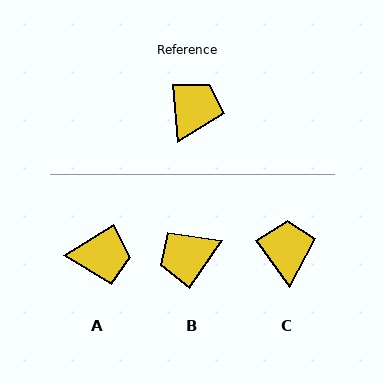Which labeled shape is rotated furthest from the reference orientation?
B, about 142 degrees away.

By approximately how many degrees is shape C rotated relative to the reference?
Approximately 31 degrees counter-clockwise.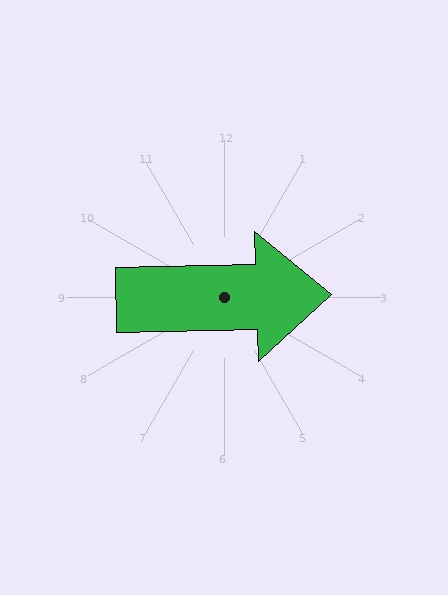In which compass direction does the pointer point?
East.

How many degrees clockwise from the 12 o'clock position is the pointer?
Approximately 89 degrees.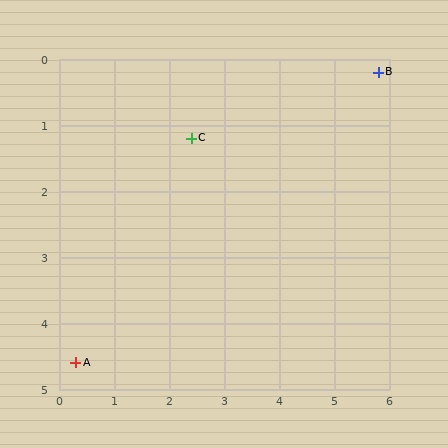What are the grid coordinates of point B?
Point B is at approximately (5.8, 0.2).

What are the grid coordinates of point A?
Point A is at approximately (0.3, 4.6).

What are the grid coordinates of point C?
Point C is at approximately (2.4, 1.2).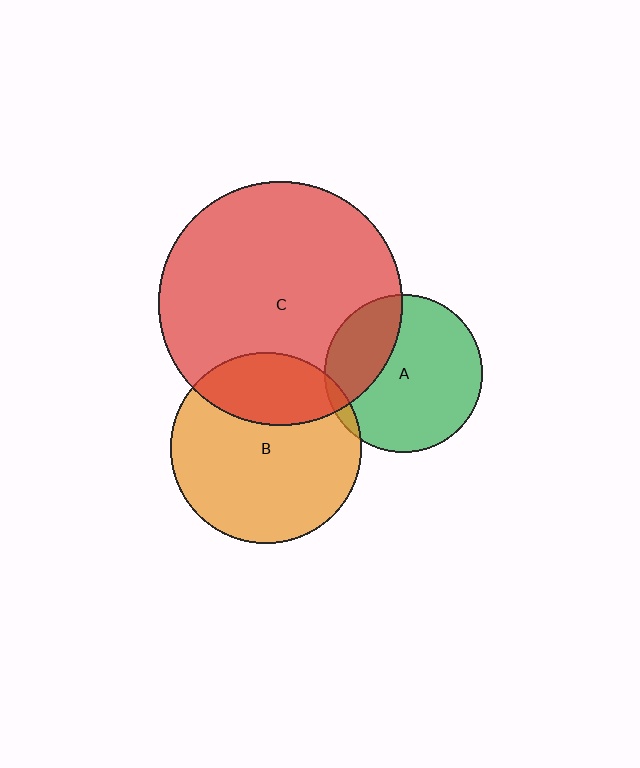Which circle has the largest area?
Circle C (red).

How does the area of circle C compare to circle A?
Approximately 2.4 times.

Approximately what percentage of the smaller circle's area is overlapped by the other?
Approximately 5%.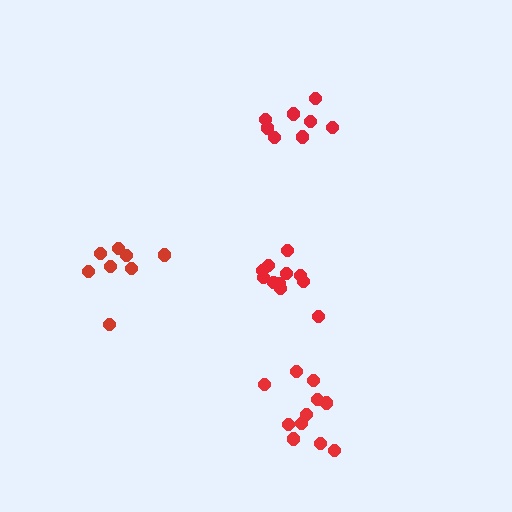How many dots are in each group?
Group 1: 11 dots, Group 2: 8 dots, Group 3: 11 dots, Group 4: 8 dots (38 total).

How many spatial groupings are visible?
There are 4 spatial groupings.